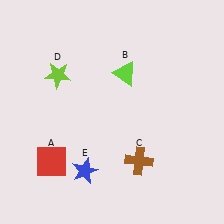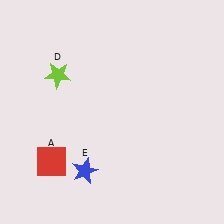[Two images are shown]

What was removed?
The lime triangle (B), the brown cross (C) were removed in Image 2.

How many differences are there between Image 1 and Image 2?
There are 2 differences between the two images.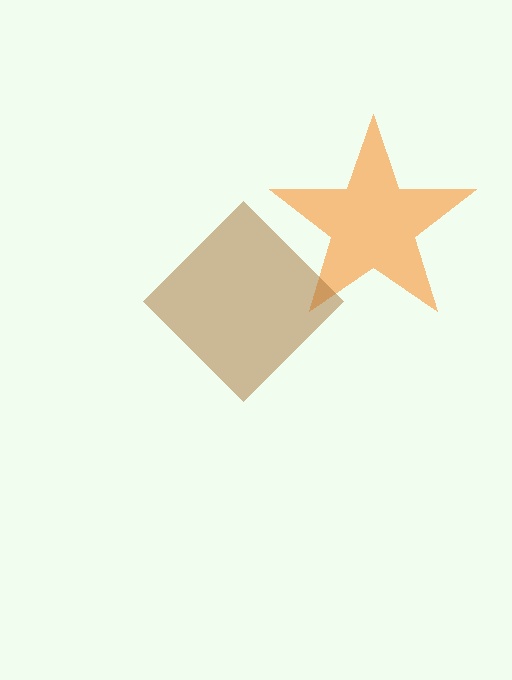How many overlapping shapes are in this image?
There are 2 overlapping shapes in the image.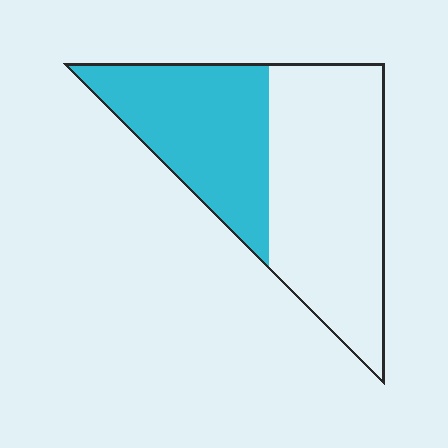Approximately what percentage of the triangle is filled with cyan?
Approximately 40%.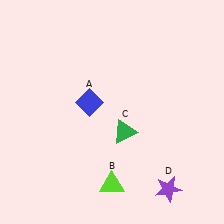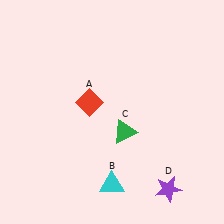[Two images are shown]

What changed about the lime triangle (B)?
In Image 1, B is lime. In Image 2, it changed to cyan.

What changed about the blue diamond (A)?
In Image 1, A is blue. In Image 2, it changed to red.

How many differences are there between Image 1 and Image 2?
There are 2 differences between the two images.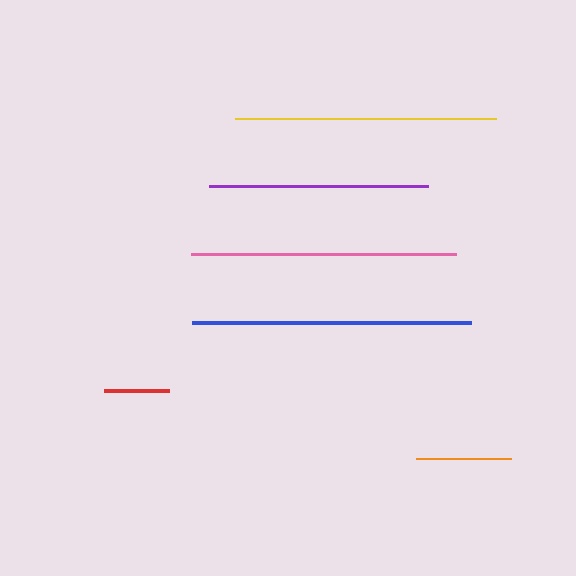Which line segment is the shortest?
The red line is the shortest at approximately 65 pixels.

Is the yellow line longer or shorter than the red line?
The yellow line is longer than the red line.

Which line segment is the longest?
The blue line is the longest at approximately 278 pixels.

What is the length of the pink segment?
The pink segment is approximately 265 pixels long.